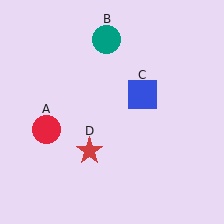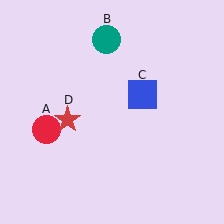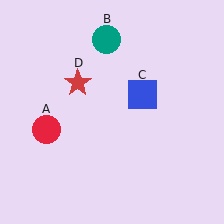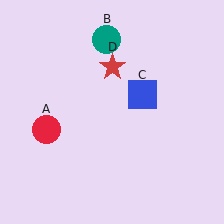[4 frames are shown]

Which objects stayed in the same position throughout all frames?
Red circle (object A) and teal circle (object B) and blue square (object C) remained stationary.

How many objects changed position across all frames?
1 object changed position: red star (object D).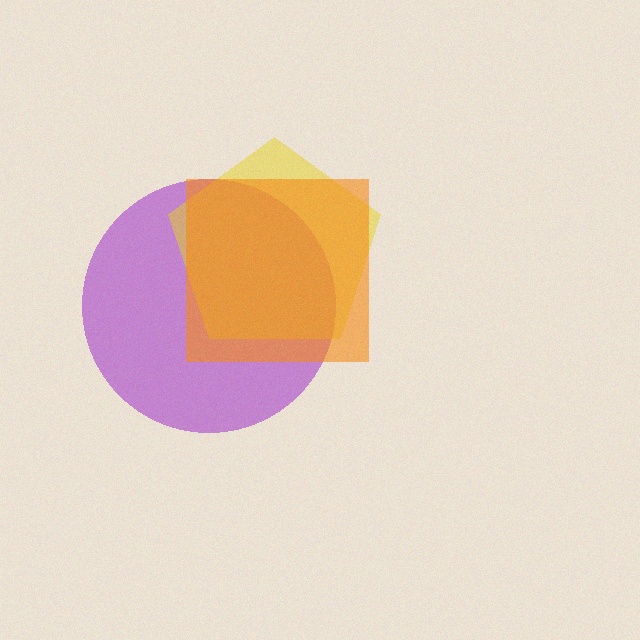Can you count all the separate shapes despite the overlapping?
Yes, there are 3 separate shapes.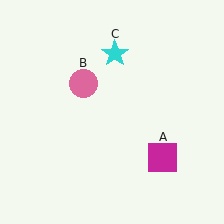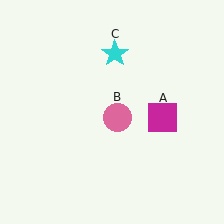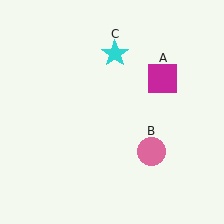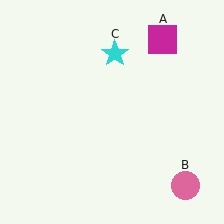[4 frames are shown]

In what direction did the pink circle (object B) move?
The pink circle (object B) moved down and to the right.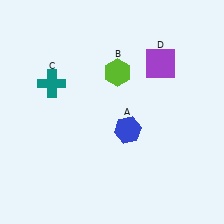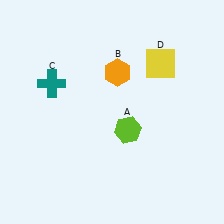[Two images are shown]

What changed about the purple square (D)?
In Image 1, D is purple. In Image 2, it changed to yellow.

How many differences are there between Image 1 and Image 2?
There are 3 differences between the two images.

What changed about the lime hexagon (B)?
In Image 1, B is lime. In Image 2, it changed to orange.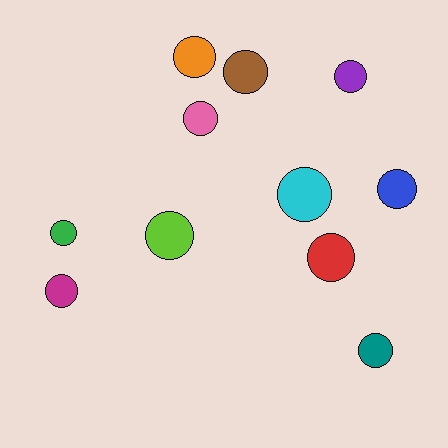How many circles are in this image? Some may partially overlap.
There are 11 circles.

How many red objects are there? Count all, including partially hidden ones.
There is 1 red object.